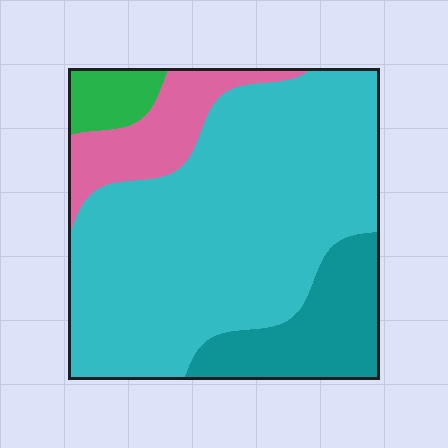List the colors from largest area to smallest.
From largest to smallest: cyan, teal, pink, green.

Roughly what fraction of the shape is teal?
Teal takes up about one sixth (1/6) of the shape.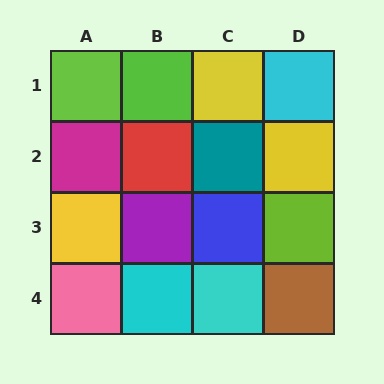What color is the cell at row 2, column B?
Red.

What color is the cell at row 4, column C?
Cyan.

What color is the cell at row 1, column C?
Yellow.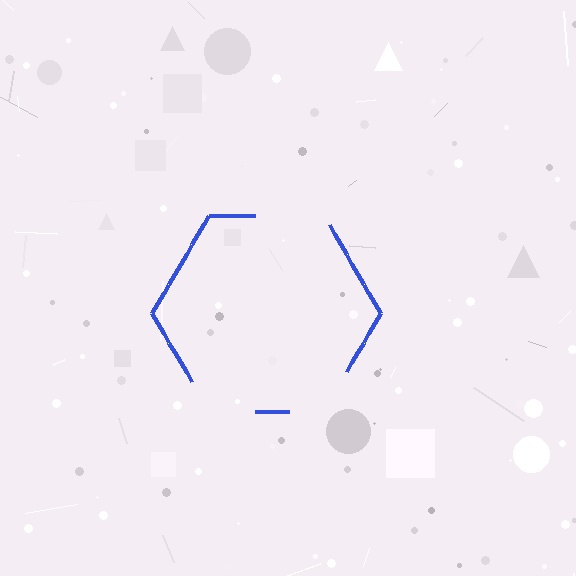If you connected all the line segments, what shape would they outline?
They would outline a hexagon.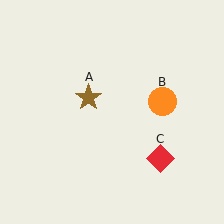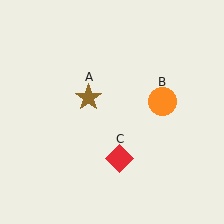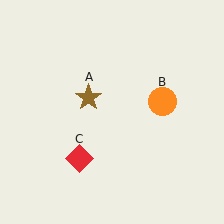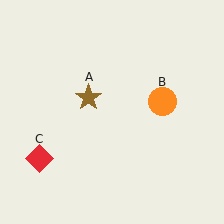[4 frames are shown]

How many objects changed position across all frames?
1 object changed position: red diamond (object C).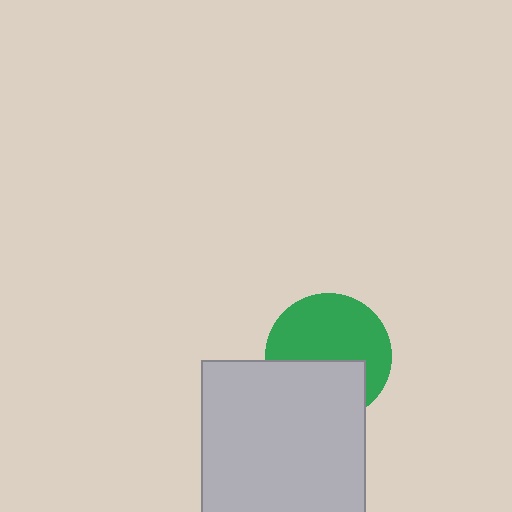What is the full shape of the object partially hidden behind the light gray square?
The partially hidden object is a green circle.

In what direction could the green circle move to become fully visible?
The green circle could move up. That would shift it out from behind the light gray square entirely.